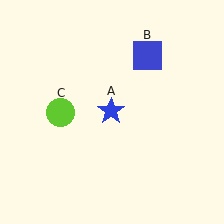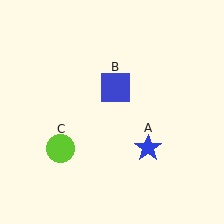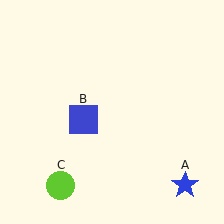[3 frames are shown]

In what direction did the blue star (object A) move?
The blue star (object A) moved down and to the right.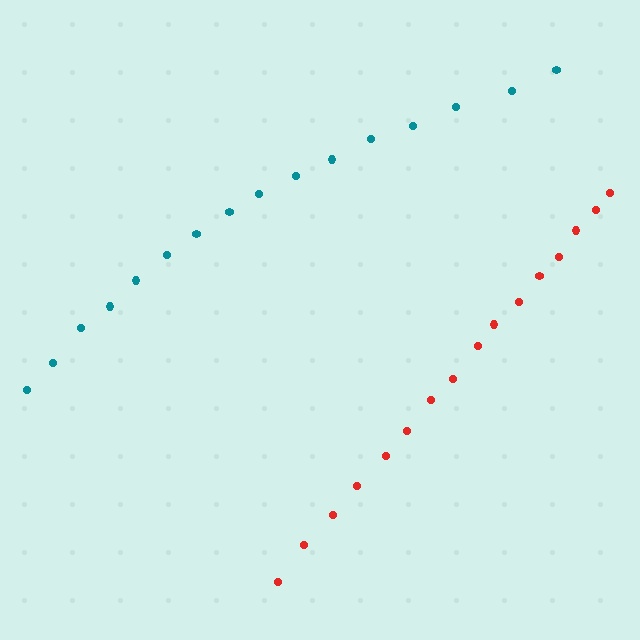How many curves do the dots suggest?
There are 2 distinct paths.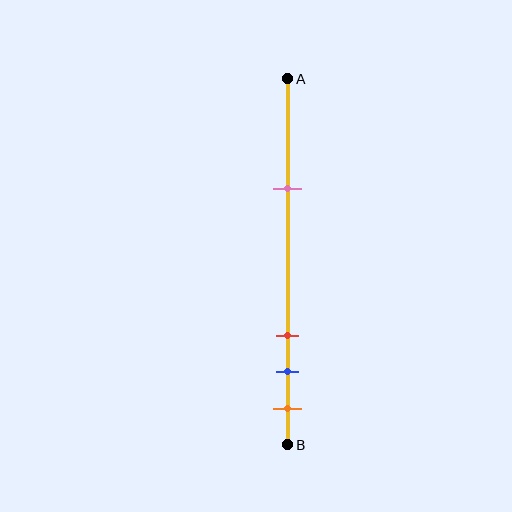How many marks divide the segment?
There are 4 marks dividing the segment.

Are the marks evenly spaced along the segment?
No, the marks are not evenly spaced.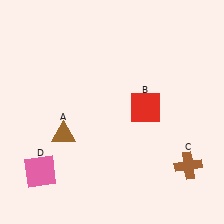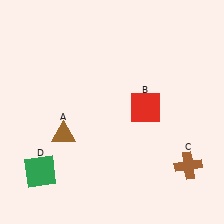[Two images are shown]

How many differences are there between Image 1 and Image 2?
There is 1 difference between the two images.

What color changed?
The square (D) changed from pink in Image 1 to green in Image 2.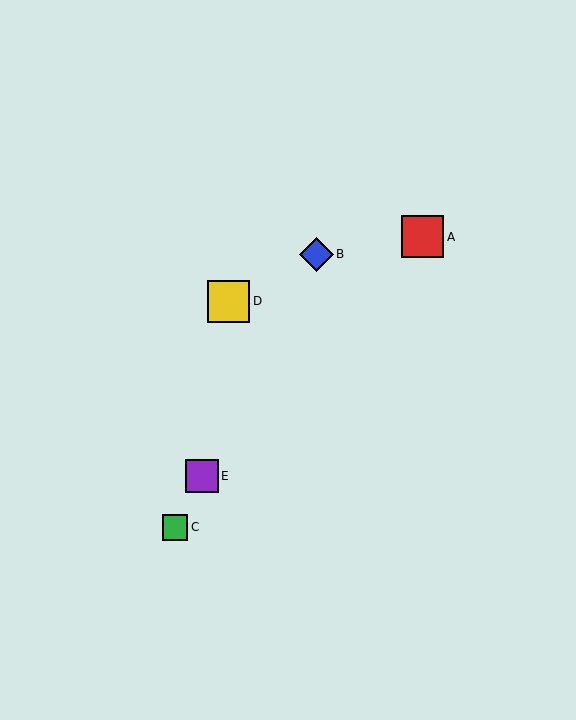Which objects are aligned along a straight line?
Objects B, C, E are aligned along a straight line.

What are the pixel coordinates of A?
Object A is at (422, 237).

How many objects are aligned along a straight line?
3 objects (B, C, E) are aligned along a straight line.